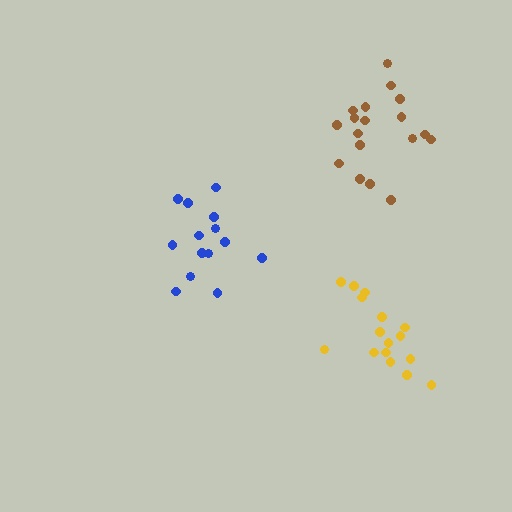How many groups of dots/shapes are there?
There are 3 groups.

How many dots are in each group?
Group 1: 14 dots, Group 2: 18 dots, Group 3: 17 dots (49 total).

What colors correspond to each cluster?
The clusters are colored: blue, brown, yellow.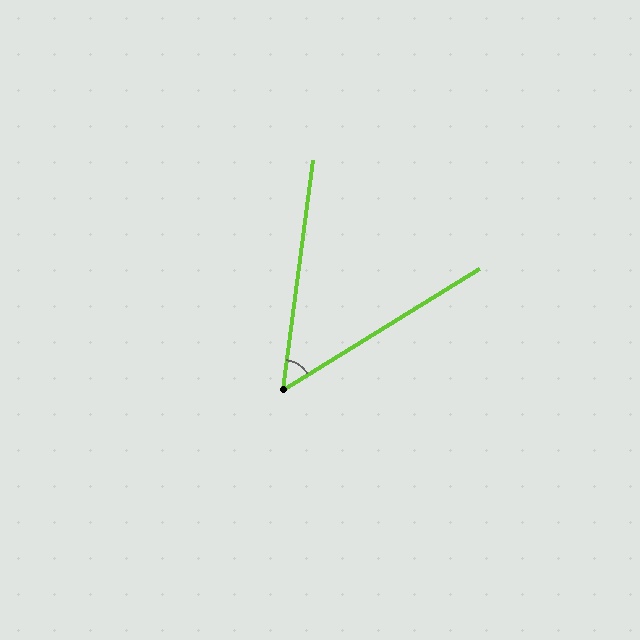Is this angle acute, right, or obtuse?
It is acute.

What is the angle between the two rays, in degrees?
Approximately 51 degrees.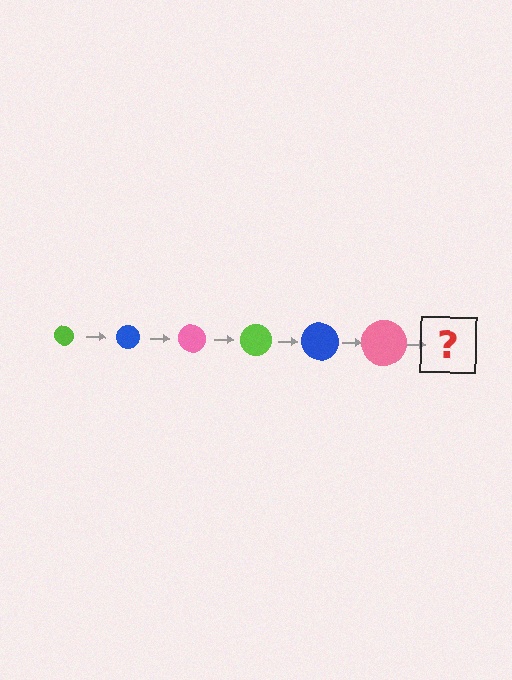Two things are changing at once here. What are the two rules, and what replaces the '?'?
The two rules are that the circle grows larger each step and the color cycles through lime, blue, and pink. The '?' should be a lime circle, larger than the previous one.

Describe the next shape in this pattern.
It should be a lime circle, larger than the previous one.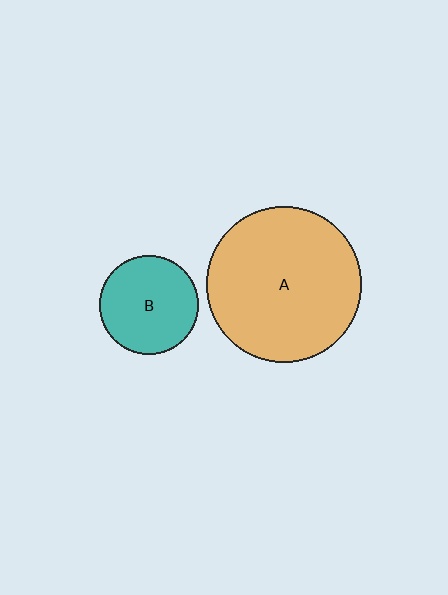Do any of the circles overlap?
No, none of the circles overlap.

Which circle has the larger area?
Circle A (orange).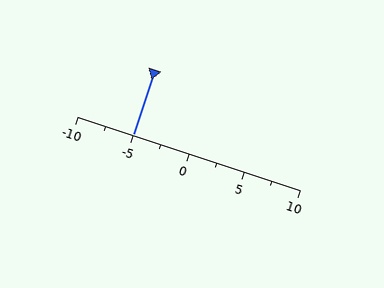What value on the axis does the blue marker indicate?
The marker indicates approximately -5.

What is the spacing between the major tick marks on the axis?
The major ticks are spaced 5 apart.